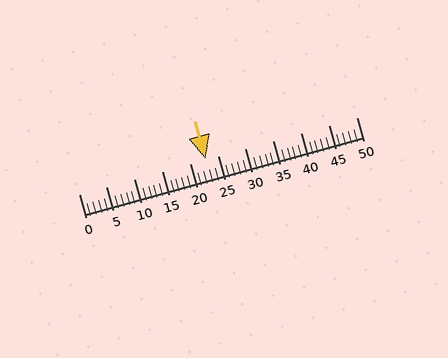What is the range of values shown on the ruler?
The ruler shows values from 0 to 50.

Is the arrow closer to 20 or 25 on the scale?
The arrow is closer to 25.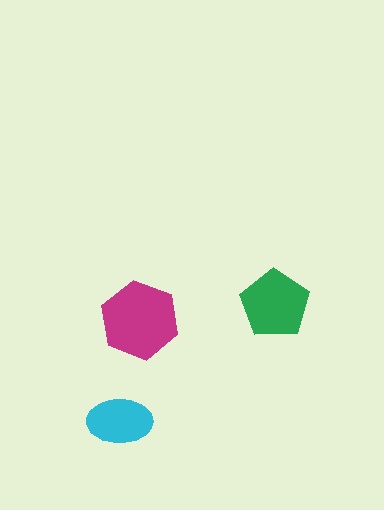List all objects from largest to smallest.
The magenta hexagon, the green pentagon, the cyan ellipse.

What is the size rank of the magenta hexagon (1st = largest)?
1st.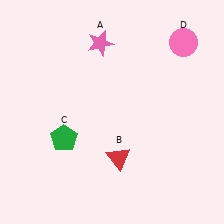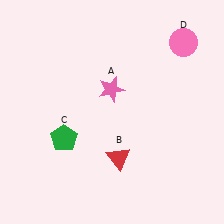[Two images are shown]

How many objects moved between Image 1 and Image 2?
1 object moved between the two images.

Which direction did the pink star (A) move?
The pink star (A) moved down.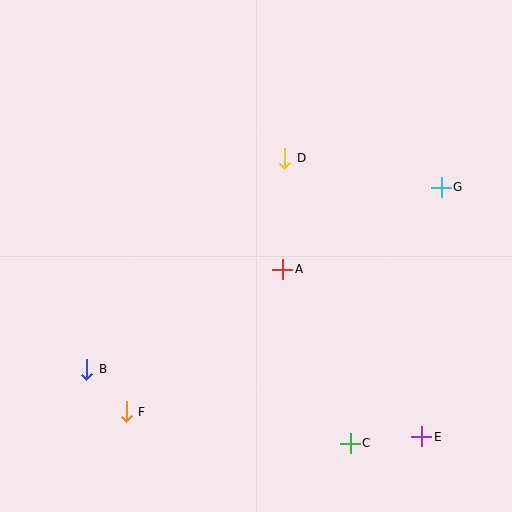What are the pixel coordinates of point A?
Point A is at (283, 269).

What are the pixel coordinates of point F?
Point F is at (126, 412).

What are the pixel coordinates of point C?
Point C is at (350, 443).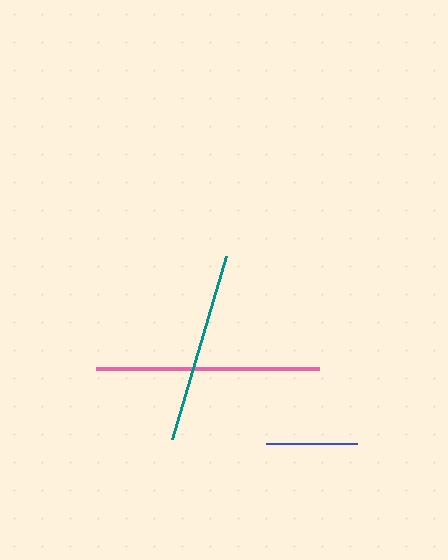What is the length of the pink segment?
The pink segment is approximately 222 pixels long.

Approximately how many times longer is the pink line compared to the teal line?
The pink line is approximately 1.2 times the length of the teal line.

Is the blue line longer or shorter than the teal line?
The teal line is longer than the blue line.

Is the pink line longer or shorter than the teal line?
The pink line is longer than the teal line.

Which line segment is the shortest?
The blue line is the shortest at approximately 91 pixels.